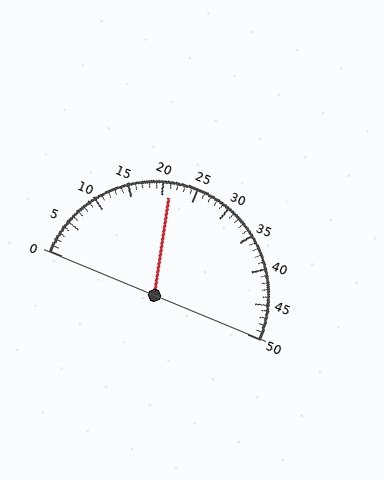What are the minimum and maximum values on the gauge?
The gauge ranges from 0 to 50.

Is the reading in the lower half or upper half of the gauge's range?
The reading is in the lower half of the range (0 to 50).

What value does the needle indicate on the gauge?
The needle indicates approximately 21.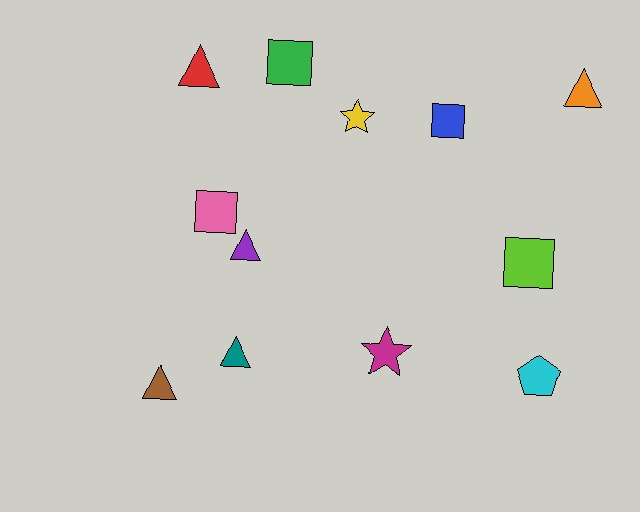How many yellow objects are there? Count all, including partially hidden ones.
There is 1 yellow object.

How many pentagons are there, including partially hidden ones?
There is 1 pentagon.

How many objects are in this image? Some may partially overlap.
There are 12 objects.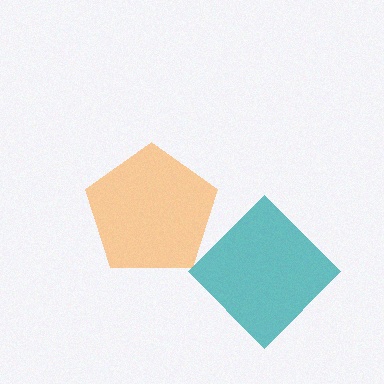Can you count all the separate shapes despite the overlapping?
Yes, there are 2 separate shapes.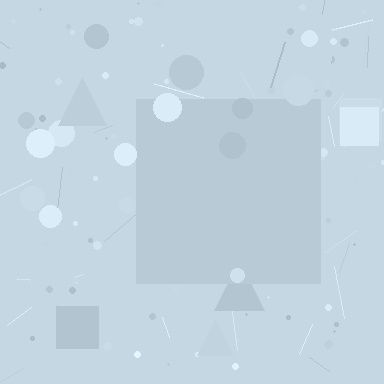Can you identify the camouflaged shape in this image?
The camouflaged shape is a square.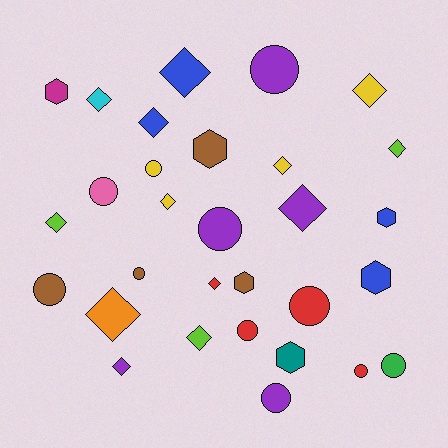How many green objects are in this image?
There is 1 green object.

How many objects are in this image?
There are 30 objects.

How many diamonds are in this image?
There are 13 diamonds.